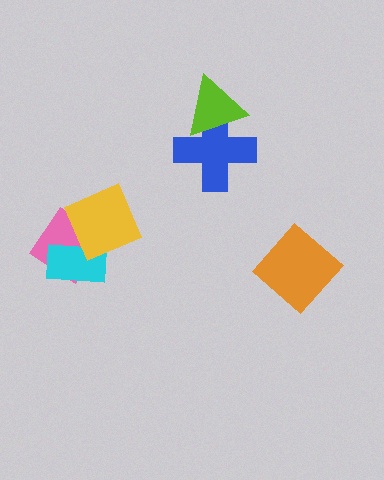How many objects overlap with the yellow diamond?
2 objects overlap with the yellow diamond.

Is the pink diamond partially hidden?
Yes, it is partially covered by another shape.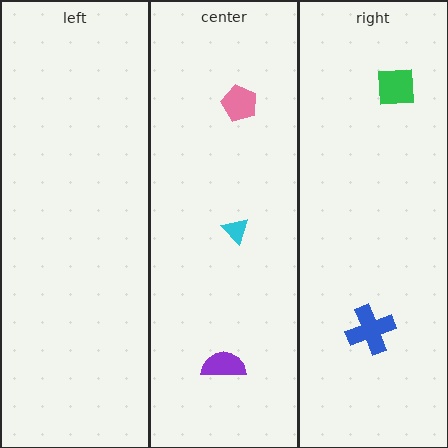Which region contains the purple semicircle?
The center region.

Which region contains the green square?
The right region.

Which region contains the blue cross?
The right region.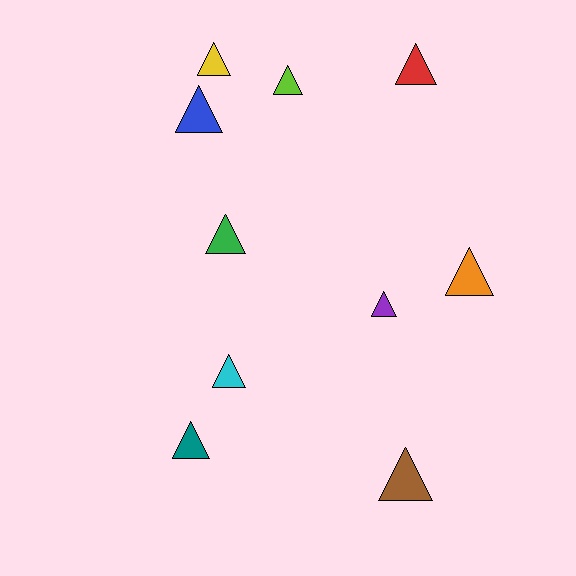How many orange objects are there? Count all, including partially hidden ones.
There is 1 orange object.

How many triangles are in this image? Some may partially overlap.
There are 10 triangles.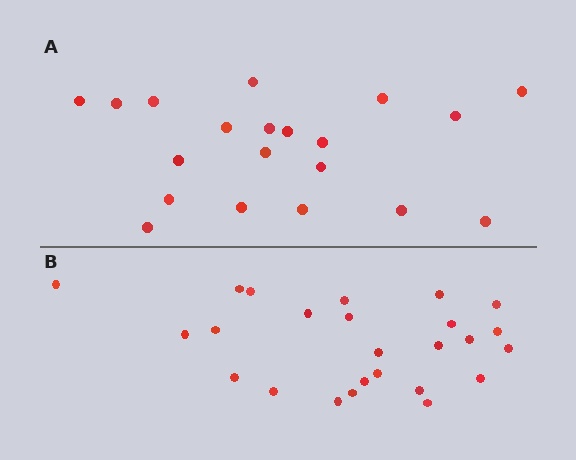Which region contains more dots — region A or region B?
Region B (the bottom region) has more dots.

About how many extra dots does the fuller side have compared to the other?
Region B has about 5 more dots than region A.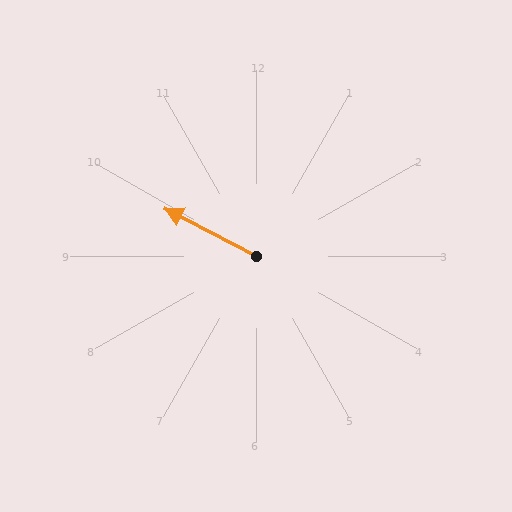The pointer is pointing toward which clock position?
Roughly 10 o'clock.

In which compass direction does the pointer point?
Northwest.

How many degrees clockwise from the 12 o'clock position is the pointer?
Approximately 298 degrees.